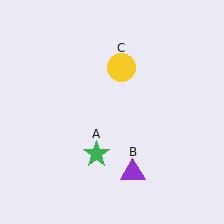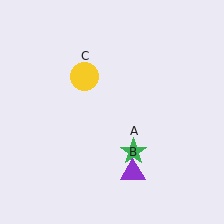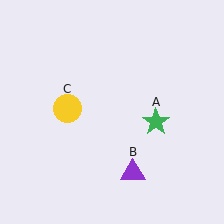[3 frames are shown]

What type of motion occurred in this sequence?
The green star (object A), yellow circle (object C) rotated counterclockwise around the center of the scene.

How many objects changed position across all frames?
2 objects changed position: green star (object A), yellow circle (object C).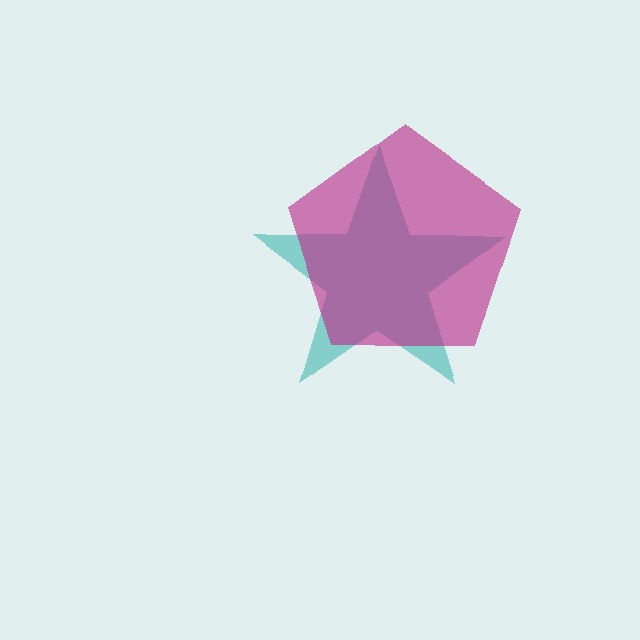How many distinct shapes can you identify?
There are 2 distinct shapes: a teal star, a magenta pentagon.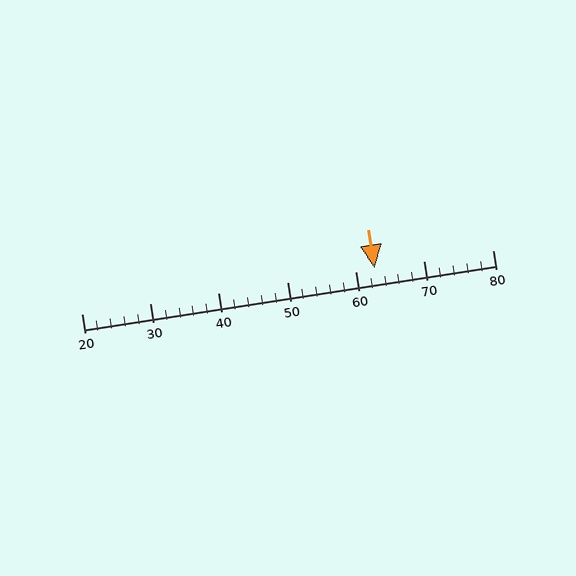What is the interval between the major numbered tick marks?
The major tick marks are spaced 10 units apart.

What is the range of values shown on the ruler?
The ruler shows values from 20 to 80.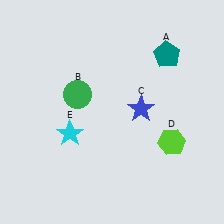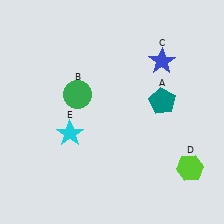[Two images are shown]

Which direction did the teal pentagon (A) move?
The teal pentagon (A) moved down.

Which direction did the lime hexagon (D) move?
The lime hexagon (D) moved down.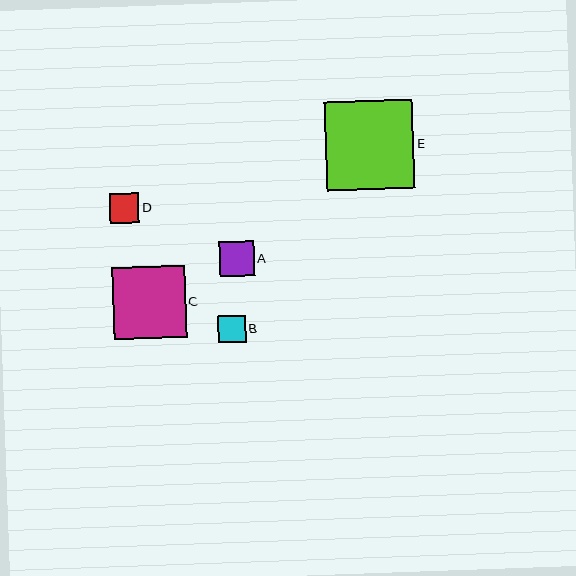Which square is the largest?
Square E is the largest with a size of approximately 88 pixels.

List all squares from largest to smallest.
From largest to smallest: E, C, A, D, B.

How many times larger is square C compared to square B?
Square C is approximately 2.6 times the size of square B.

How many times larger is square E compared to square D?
Square E is approximately 3.0 times the size of square D.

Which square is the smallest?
Square B is the smallest with a size of approximately 28 pixels.